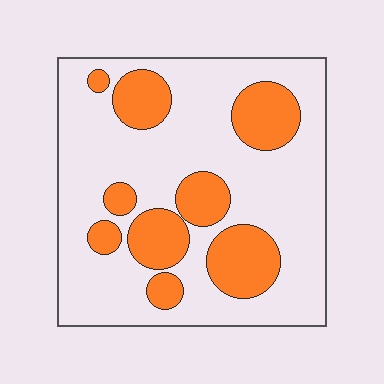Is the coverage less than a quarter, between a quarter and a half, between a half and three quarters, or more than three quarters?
Between a quarter and a half.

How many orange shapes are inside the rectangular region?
9.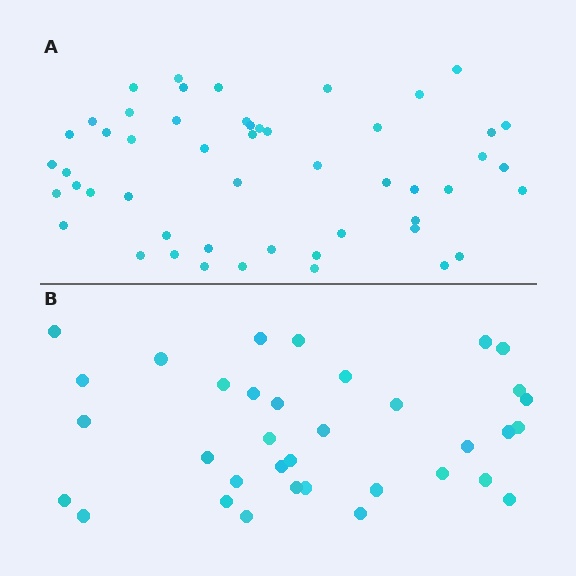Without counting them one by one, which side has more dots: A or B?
Region A (the top region) has more dots.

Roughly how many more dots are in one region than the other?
Region A has approximately 15 more dots than region B.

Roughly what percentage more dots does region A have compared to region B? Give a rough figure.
About 45% more.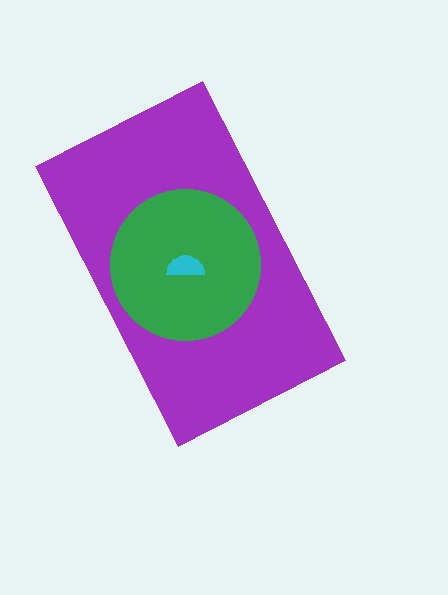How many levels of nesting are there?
3.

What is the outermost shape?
The purple rectangle.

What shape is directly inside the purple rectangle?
The green circle.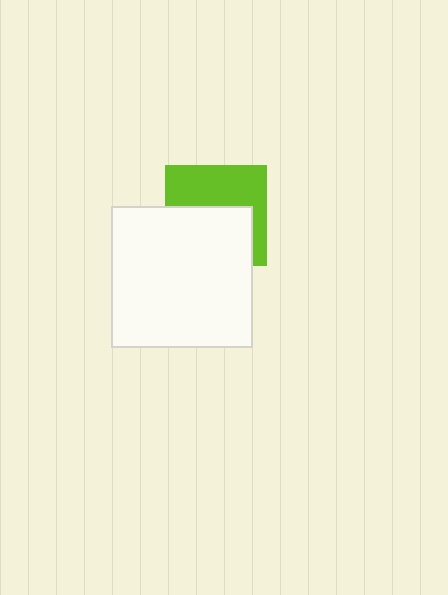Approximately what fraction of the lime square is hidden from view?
Roughly 52% of the lime square is hidden behind the white square.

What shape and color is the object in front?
The object in front is a white square.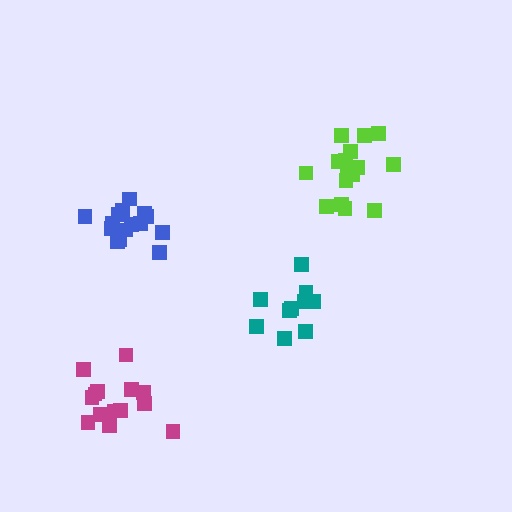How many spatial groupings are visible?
There are 4 spatial groupings.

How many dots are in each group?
Group 1: 16 dots, Group 2: 14 dots, Group 3: 10 dots, Group 4: 15 dots (55 total).